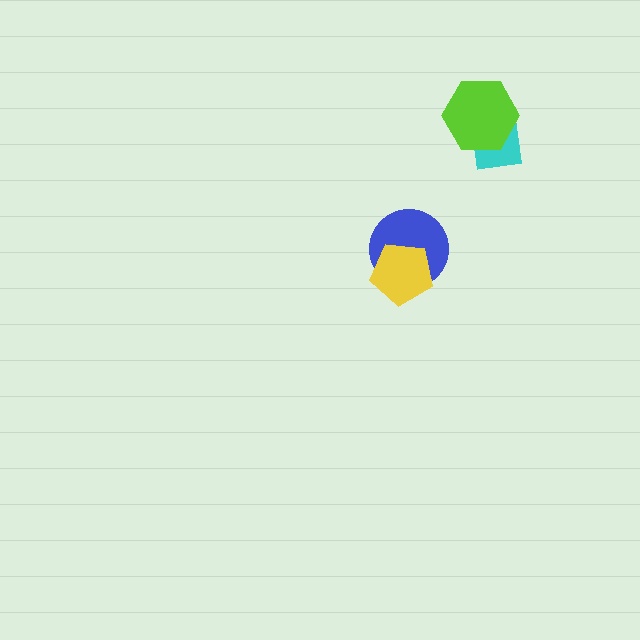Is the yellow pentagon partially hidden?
No, no other shape covers it.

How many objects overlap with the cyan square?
1 object overlaps with the cyan square.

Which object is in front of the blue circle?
The yellow pentagon is in front of the blue circle.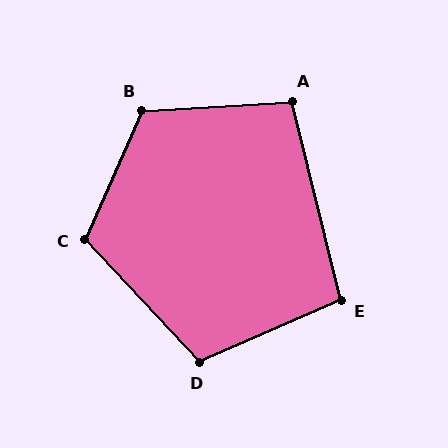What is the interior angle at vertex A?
Approximately 101 degrees (obtuse).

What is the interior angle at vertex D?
Approximately 110 degrees (obtuse).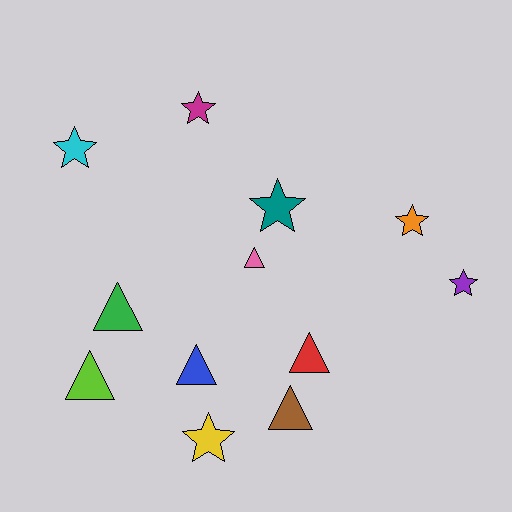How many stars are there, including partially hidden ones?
There are 6 stars.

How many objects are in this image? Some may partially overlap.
There are 12 objects.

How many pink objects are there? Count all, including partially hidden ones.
There is 1 pink object.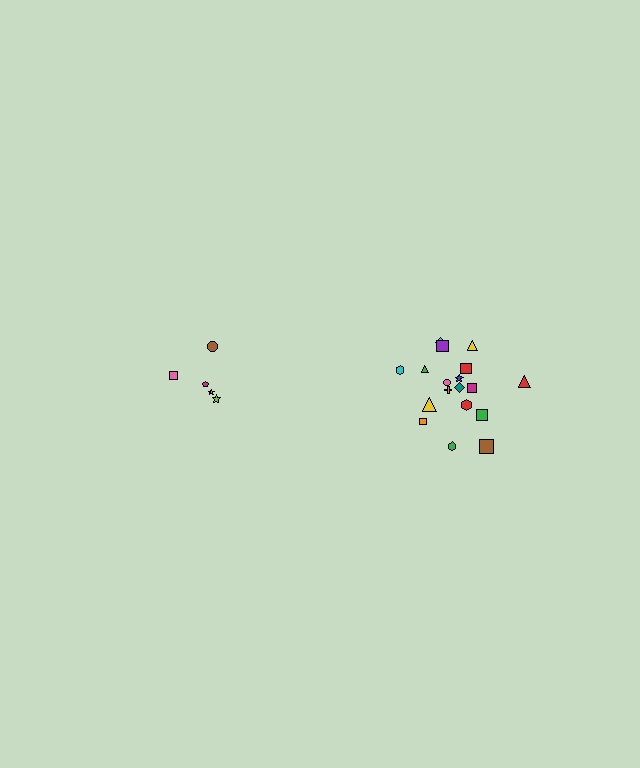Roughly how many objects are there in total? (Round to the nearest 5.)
Roughly 25 objects in total.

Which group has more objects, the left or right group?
The right group.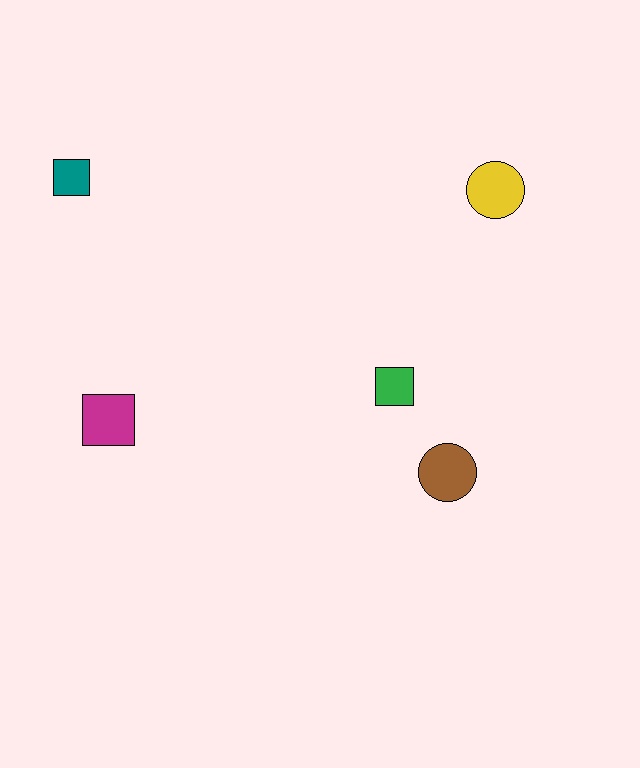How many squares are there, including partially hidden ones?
There are 3 squares.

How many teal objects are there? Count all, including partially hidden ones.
There is 1 teal object.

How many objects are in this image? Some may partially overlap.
There are 5 objects.